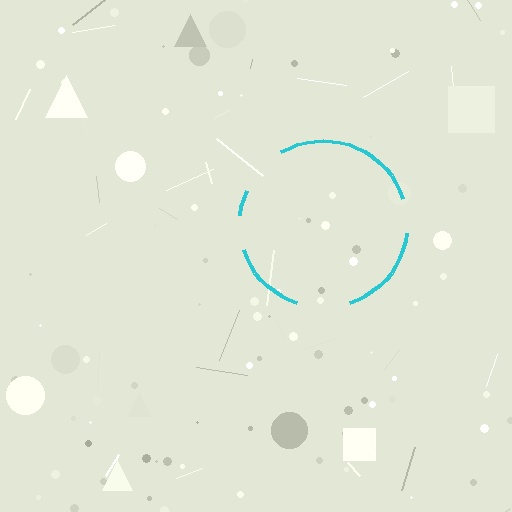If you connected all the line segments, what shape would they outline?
They would outline a circle.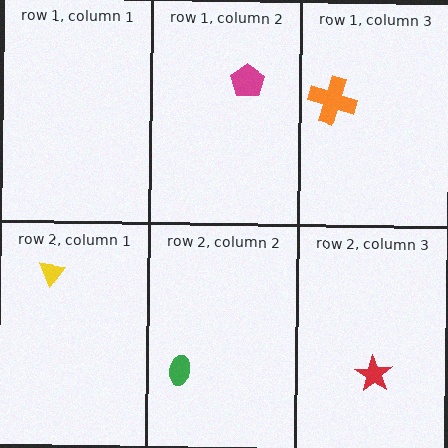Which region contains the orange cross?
The row 1, column 3 region.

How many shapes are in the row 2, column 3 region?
1.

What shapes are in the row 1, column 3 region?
The orange cross.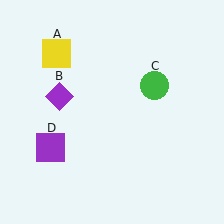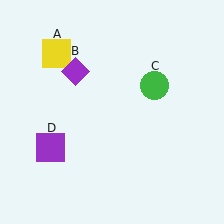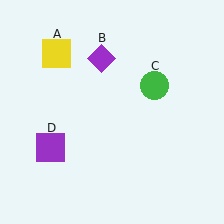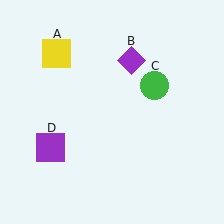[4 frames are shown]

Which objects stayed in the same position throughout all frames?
Yellow square (object A) and green circle (object C) and purple square (object D) remained stationary.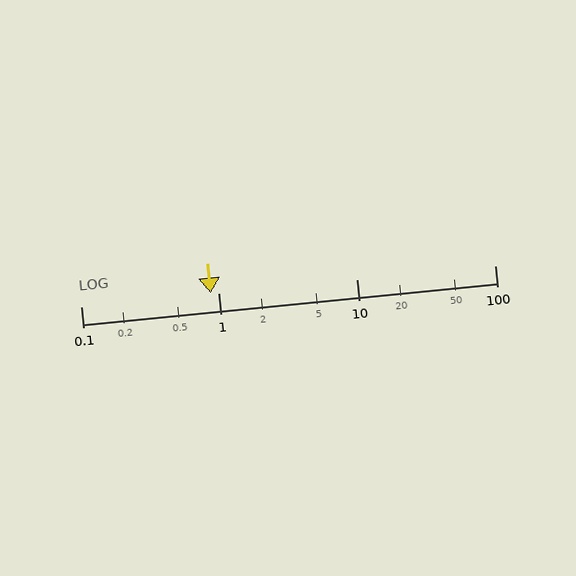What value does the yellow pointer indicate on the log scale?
The pointer indicates approximately 0.88.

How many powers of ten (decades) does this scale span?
The scale spans 3 decades, from 0.1 to 100.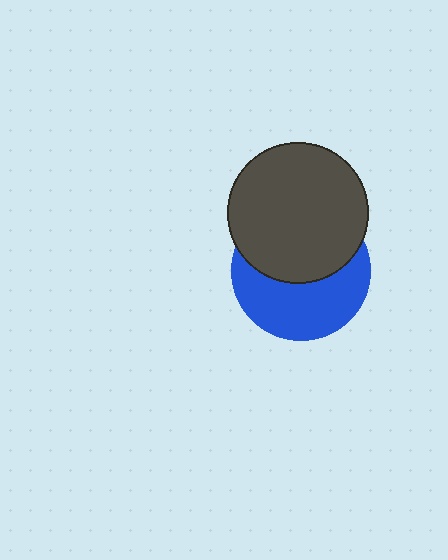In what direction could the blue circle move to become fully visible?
The blue circle could move down. That would shift it out from behind the dark gray circle entirely.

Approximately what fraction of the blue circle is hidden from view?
Roughly 50% of the blue circle is hidden behind the dark gray circle.